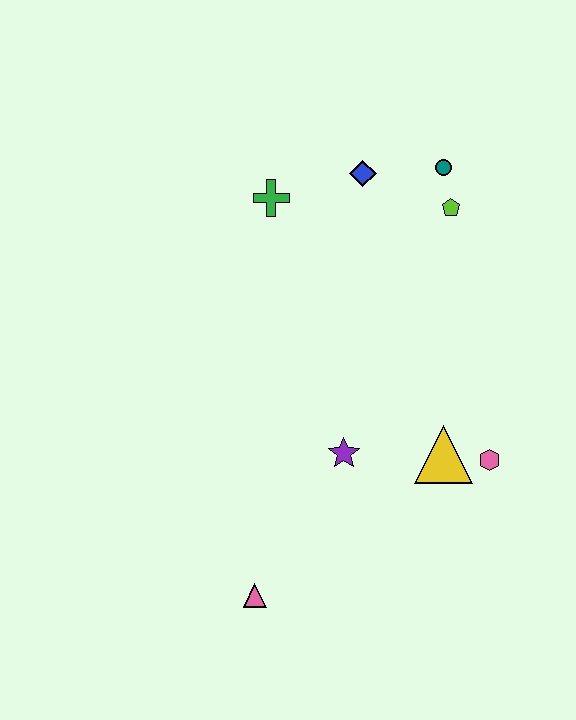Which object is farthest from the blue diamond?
The pink triangle is farthest from the blue diamond.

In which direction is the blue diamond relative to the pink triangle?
The blue diamond is above the pink triangle.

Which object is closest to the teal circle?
The lime pentagon is closest to the teal circle.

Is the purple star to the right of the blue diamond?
No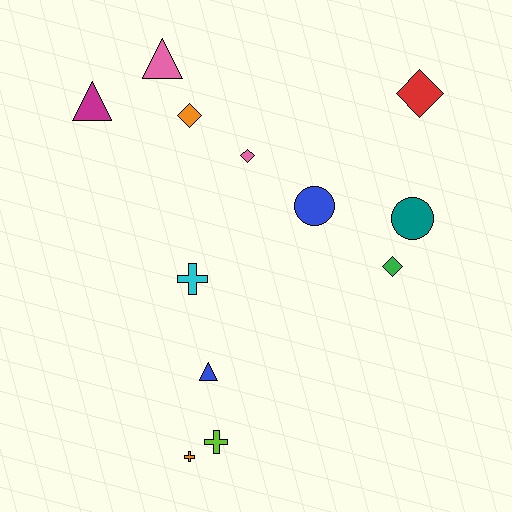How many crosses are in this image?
There are 3 crosses.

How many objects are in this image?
There are 12 objects.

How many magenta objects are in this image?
There is 1 magenta object.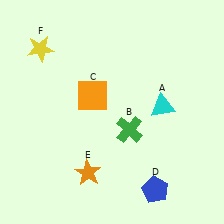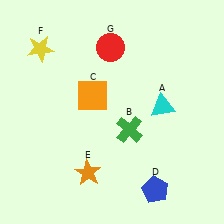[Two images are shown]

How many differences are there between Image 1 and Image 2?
There is 1 difference between the two images.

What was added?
A red circle (G) was added in Image 2.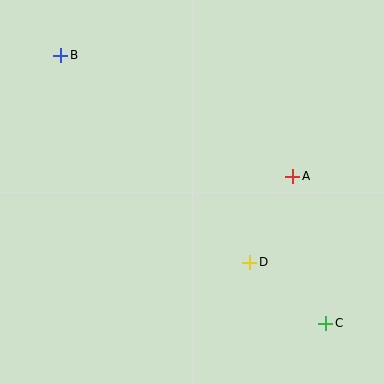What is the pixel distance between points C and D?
The distance between C and D is 98 pixels.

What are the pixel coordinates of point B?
Point B is at (61, 55).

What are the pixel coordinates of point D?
Point D is at (250, 262).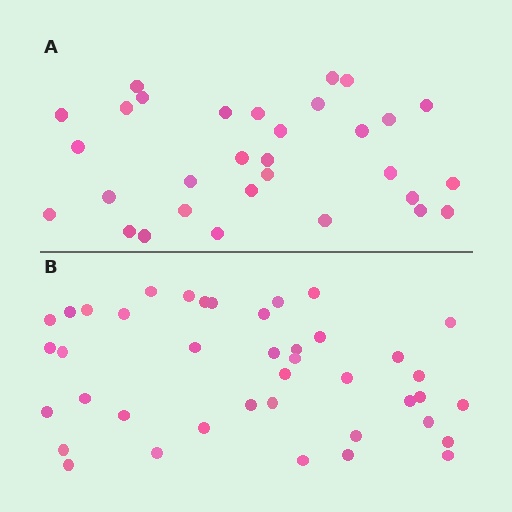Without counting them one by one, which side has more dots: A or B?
Region B (the bottom region) has more dots.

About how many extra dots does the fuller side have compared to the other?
Region B has roughly 10 or so more dots than region A.